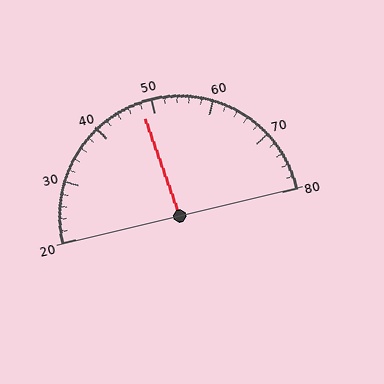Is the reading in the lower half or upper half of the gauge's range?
The reading is in the lower half of the range (20 to 80).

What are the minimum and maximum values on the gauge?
The gauge ranges from 20 to 80.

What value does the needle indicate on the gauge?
The needle indicates approximately 48.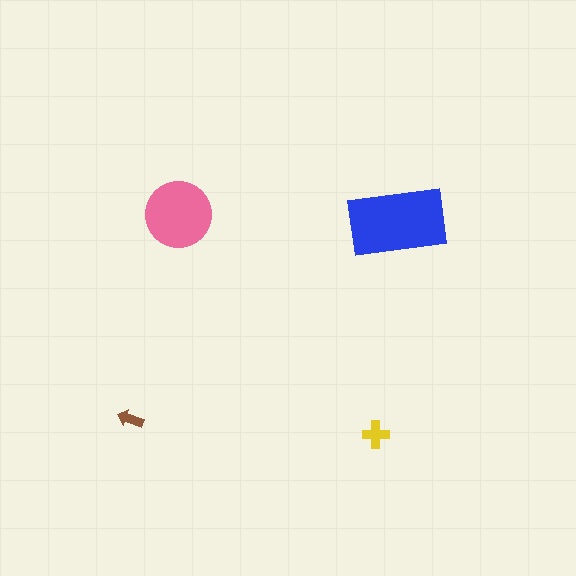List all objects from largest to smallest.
The blue rectangle, the pink circle, the yellow cross, the brown arrow.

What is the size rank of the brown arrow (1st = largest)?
4th.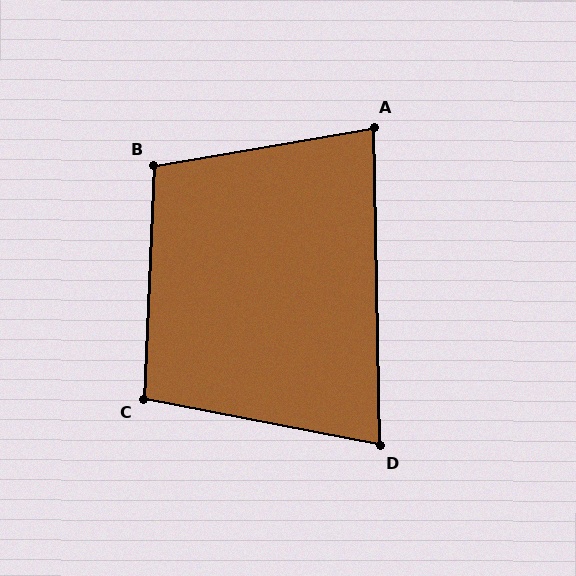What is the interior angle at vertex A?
Approximately 81 degrees (acute).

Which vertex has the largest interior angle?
B, at approximately 102 degrees.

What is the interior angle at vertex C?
Approximately 99 degrees (obtuse).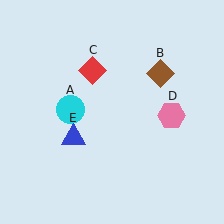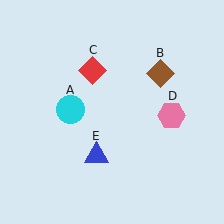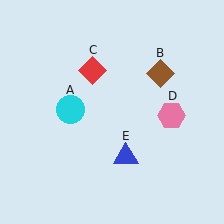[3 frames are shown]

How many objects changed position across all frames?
1 object changed position: blue triangle (object E).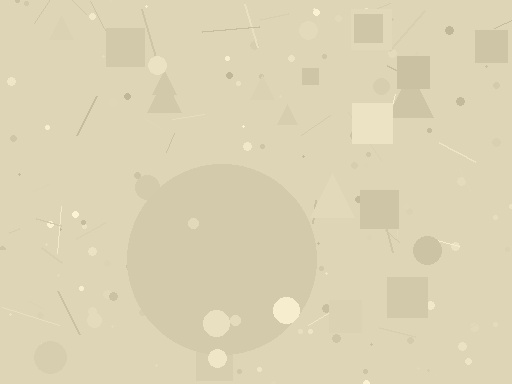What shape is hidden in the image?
A circle is hidden in the image.